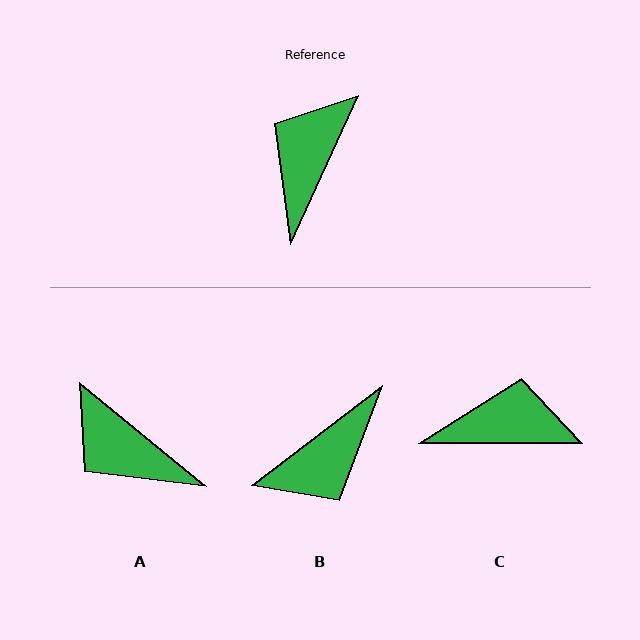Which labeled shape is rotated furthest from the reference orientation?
B, about 152 degrees away.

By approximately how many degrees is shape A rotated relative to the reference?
Approximately 75 degrees counter-clockwise.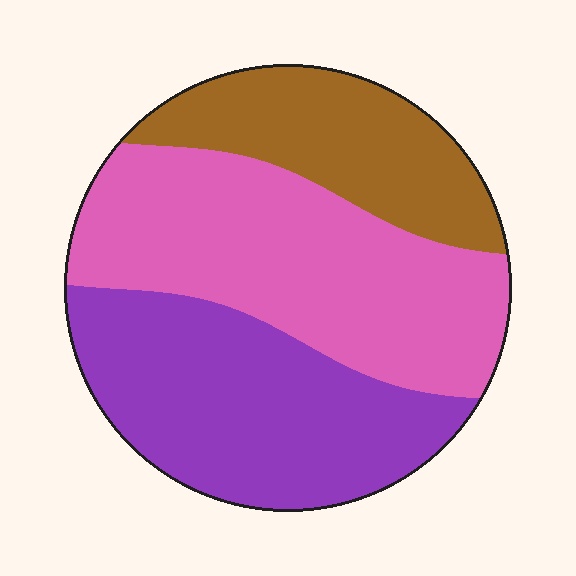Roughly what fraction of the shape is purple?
Purple covers 36% of the shape.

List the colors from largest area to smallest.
From largest to smallest: pink, purple, brown.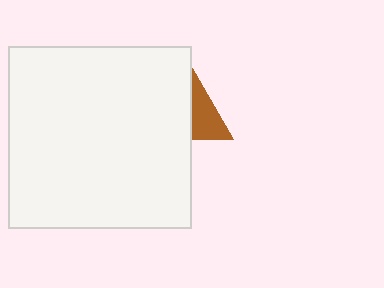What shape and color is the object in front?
The object in front is a white square.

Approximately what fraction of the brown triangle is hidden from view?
Roughly 63% of the brown triangle is hidden behind the white square.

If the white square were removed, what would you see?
You would see the complete brown triangle.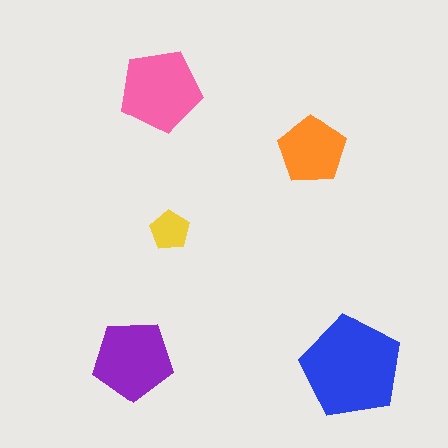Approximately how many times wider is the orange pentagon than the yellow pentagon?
About 1.5 times wider.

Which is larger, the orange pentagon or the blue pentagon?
The blue one.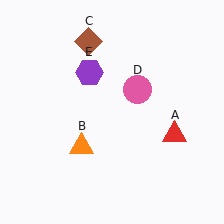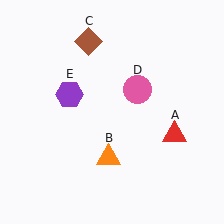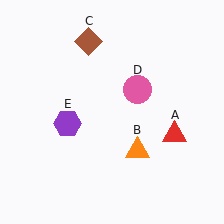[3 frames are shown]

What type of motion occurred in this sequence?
The orange triangle (object B), purple hexagon (object E) rotated counterclockwise around the center of the scene.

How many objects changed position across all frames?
2 objects changed position: orange triangle (object B), purple hexagon (object E).